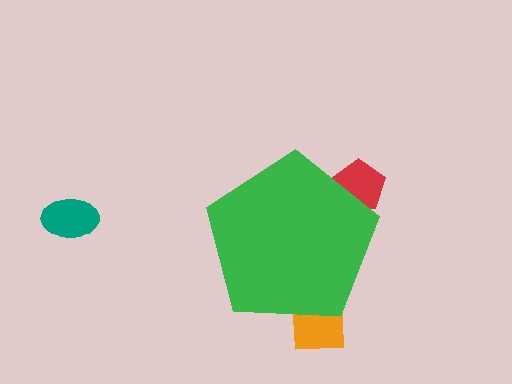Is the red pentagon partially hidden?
Yes, the red pentagon is partially hidden behind the green pentagon.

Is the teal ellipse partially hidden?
No, the teal ellipse is fully visible.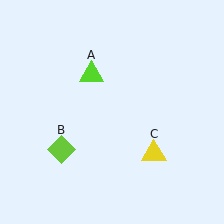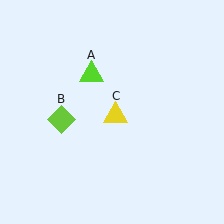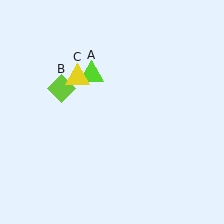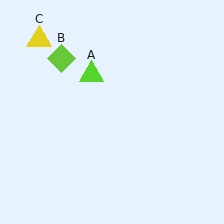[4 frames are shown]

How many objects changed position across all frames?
2 objects changed position: lime diamond (object B), yellow triangle (object C).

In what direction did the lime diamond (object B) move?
The lime diamond (object B) moved up.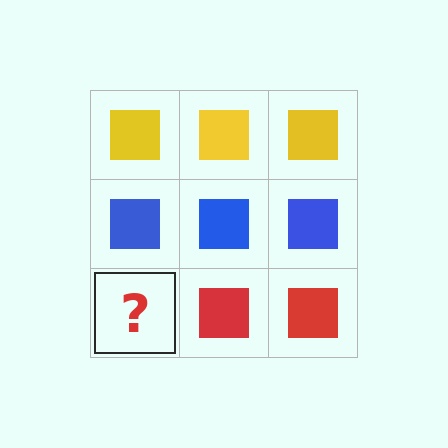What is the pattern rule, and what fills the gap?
The rule is that each row has a consistent color. The gap should be filled with a red square.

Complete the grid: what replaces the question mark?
The question mark should be replaced with a red square.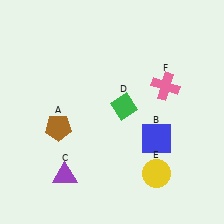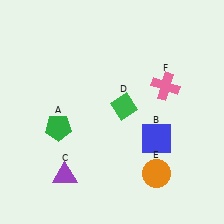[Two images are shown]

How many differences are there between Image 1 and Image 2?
There are 2 differences between the two images.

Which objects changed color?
A changed from brown to green. E changed from yellow to orange.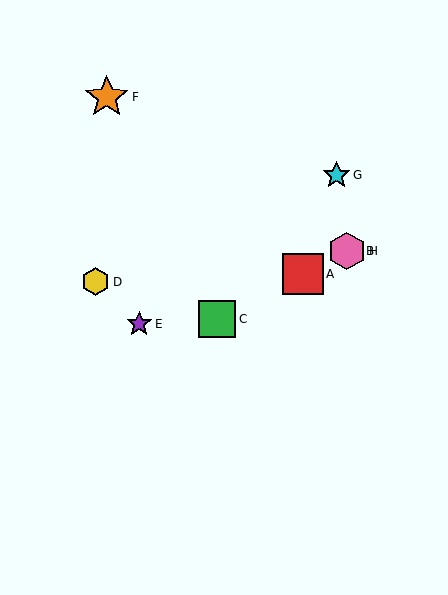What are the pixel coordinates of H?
Object H is at (347, 251).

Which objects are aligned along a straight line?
Objects A, B, C, H are aligned along a straight line.